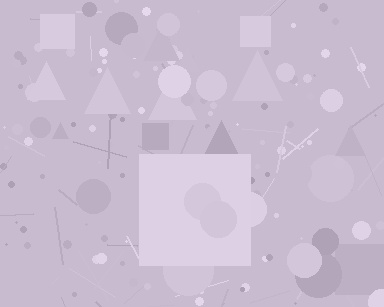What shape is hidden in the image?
A square is hidden in the image.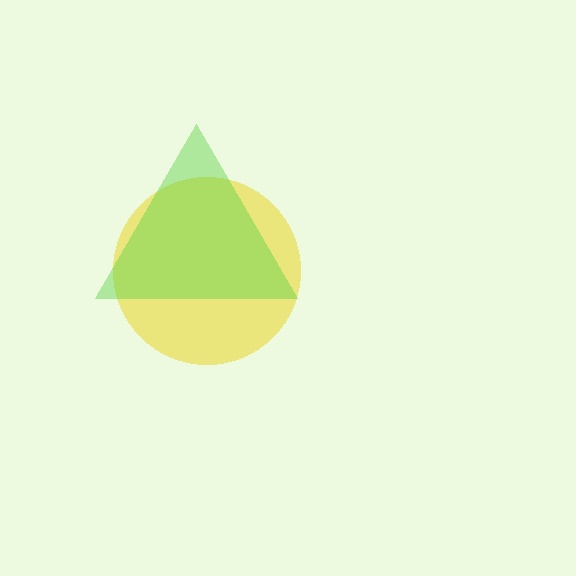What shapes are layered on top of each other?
The layered shapes are: a yellow circle, a lime triangle.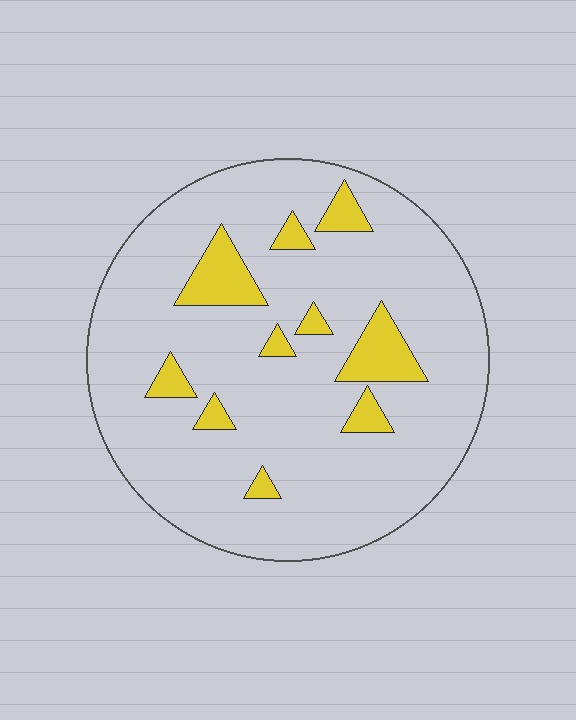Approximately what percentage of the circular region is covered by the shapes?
Approximately 15%.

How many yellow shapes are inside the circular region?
10.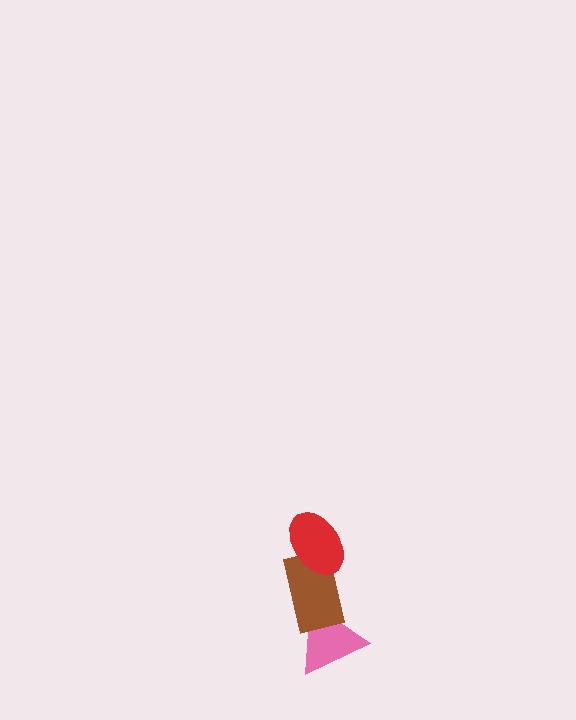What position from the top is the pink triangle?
The pink triangle is 3rd from the top.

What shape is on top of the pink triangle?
The brown rectangle is on top of the pink triangle.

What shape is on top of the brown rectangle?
The red ellipse is on top of the brown rectangle.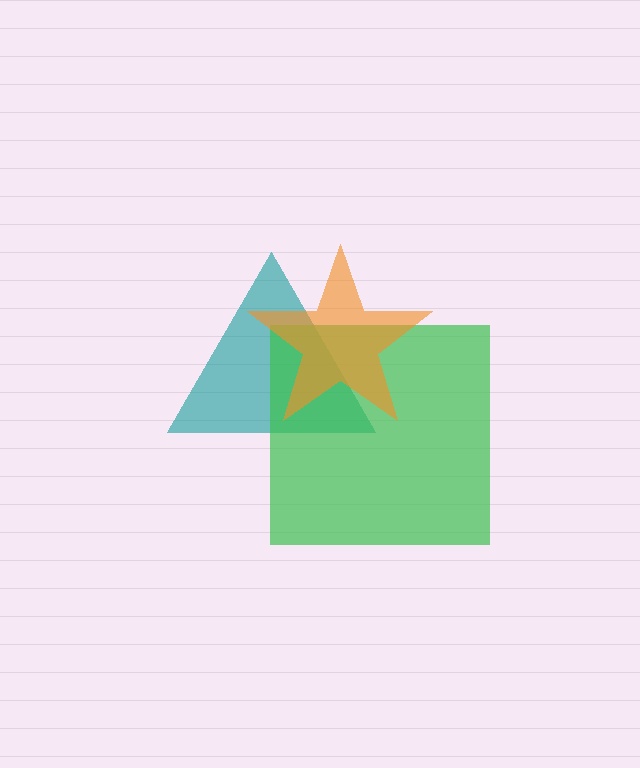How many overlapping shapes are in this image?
There are 3 overlapping shapes in the image.